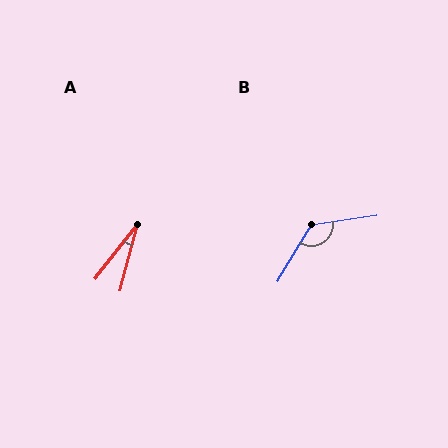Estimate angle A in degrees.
Approximately 23 degrees.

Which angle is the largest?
B, at approximately 129 degrees.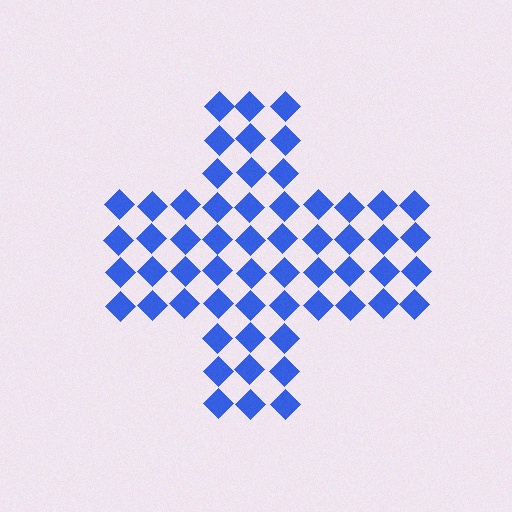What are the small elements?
The small elements are diamonds.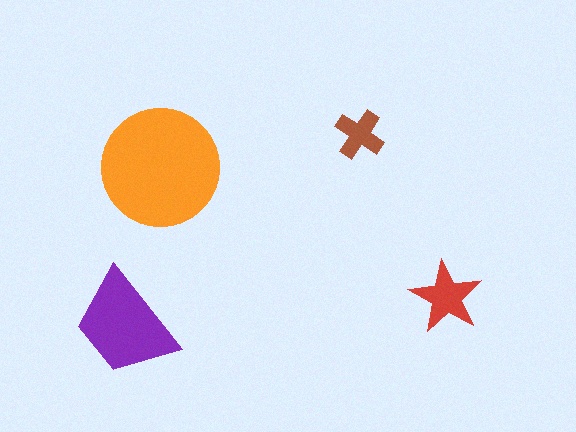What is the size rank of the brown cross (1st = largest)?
4th.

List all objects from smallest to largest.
The brown cross, the red star, the purple trapezoid, the orange circle.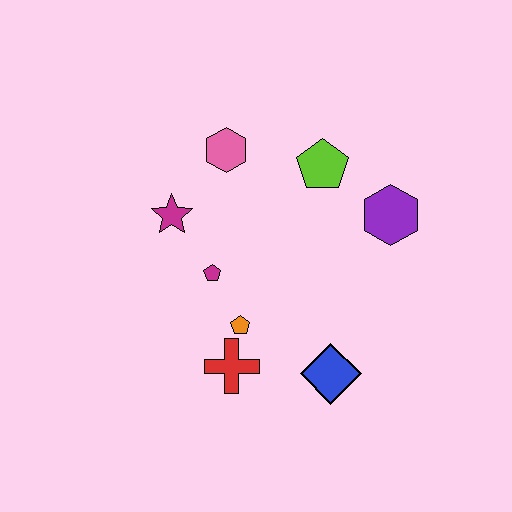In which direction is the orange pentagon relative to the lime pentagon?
The orange pentagon is below the lime pentagon.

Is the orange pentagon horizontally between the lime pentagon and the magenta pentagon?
Yes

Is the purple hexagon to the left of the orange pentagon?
No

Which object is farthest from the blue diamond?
The pink hexagon is farthest from the blue diamond.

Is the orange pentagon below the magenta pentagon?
Yes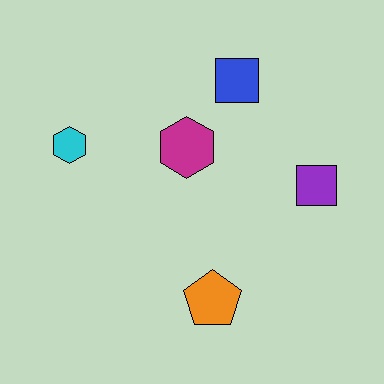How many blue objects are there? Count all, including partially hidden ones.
There is 1 blue object.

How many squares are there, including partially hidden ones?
There are 2 squares.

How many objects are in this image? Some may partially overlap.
There are 5 objects.